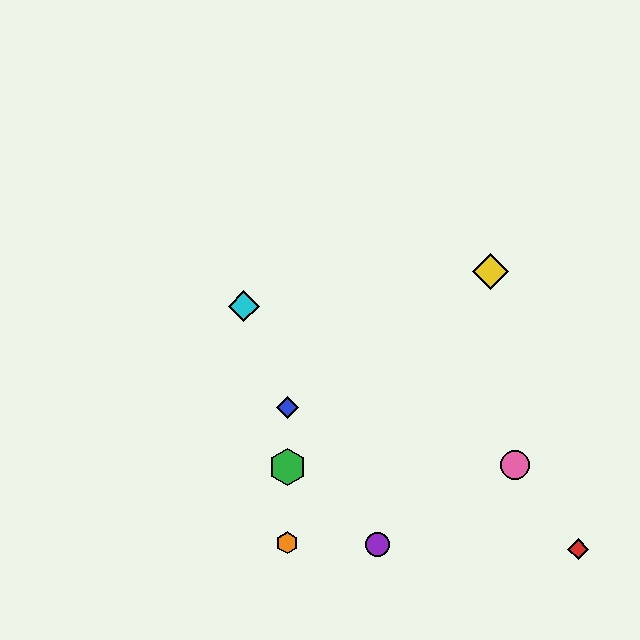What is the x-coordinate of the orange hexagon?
The orange hexagon is at x≈287.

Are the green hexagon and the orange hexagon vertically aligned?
Yes, both are at x≈287.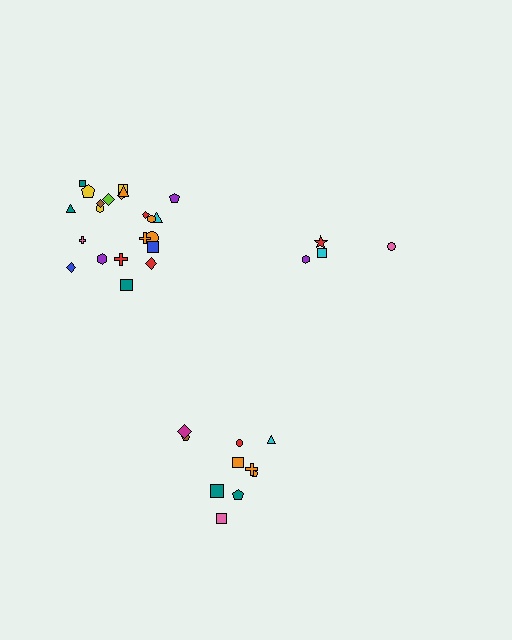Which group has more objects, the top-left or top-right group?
The top-left group.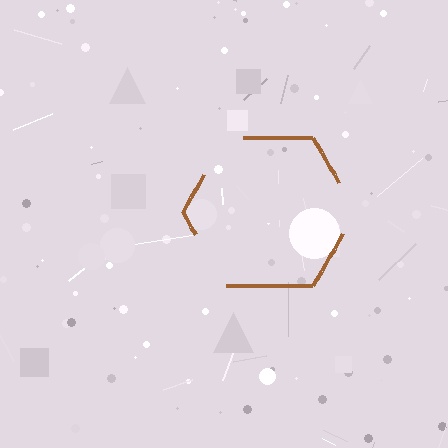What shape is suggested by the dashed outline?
The dashed outline suggests a hexagon.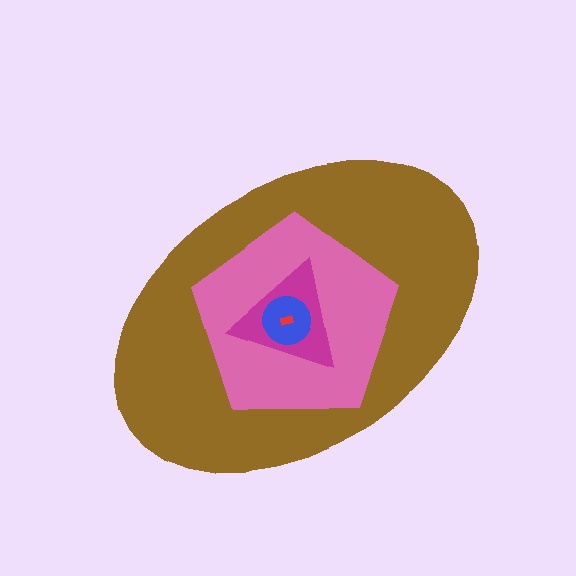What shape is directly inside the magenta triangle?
The blue circle.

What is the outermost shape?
The brown ellipse.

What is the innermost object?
The red rectangle.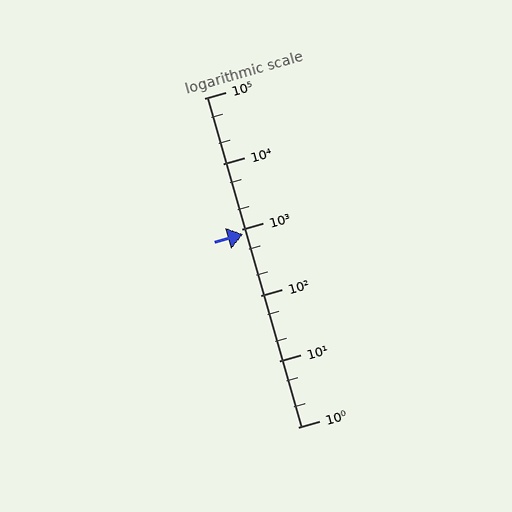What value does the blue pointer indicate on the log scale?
The pointer indicates approximately 850.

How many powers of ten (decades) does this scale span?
The scale spans 5 decades, from 1 to 100000.